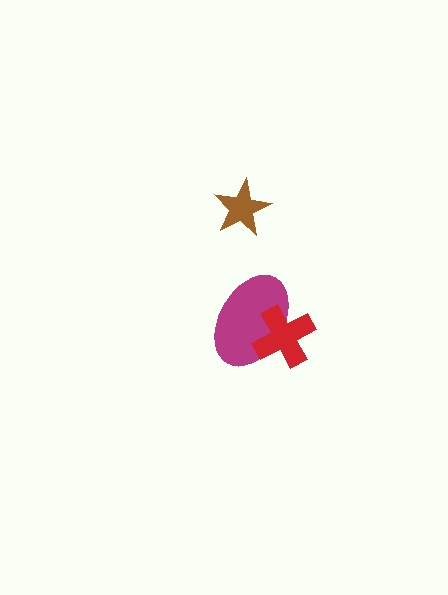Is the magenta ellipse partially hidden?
Yes, it is partially covered by another shape.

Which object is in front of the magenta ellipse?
The red cross is in front of the magenta ellipse.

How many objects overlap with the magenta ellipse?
1 object overlaps with the magenta ellipse.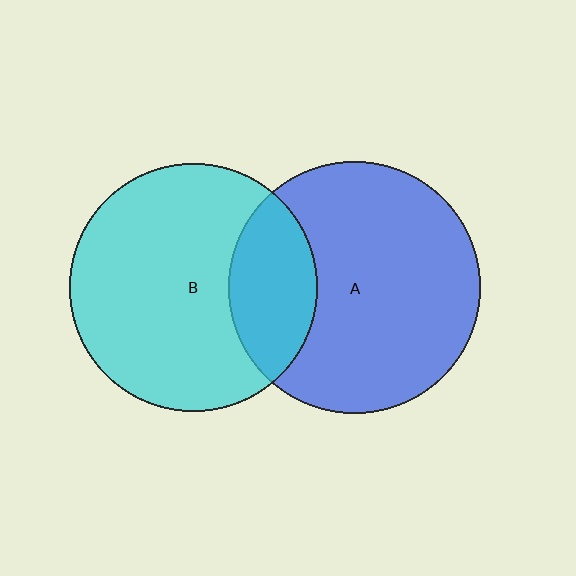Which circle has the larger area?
Circle A (blue).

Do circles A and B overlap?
Yes.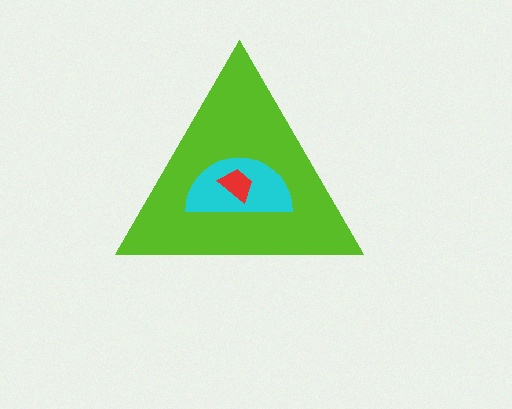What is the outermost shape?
The lime triangle.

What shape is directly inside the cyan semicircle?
The red trapezoid.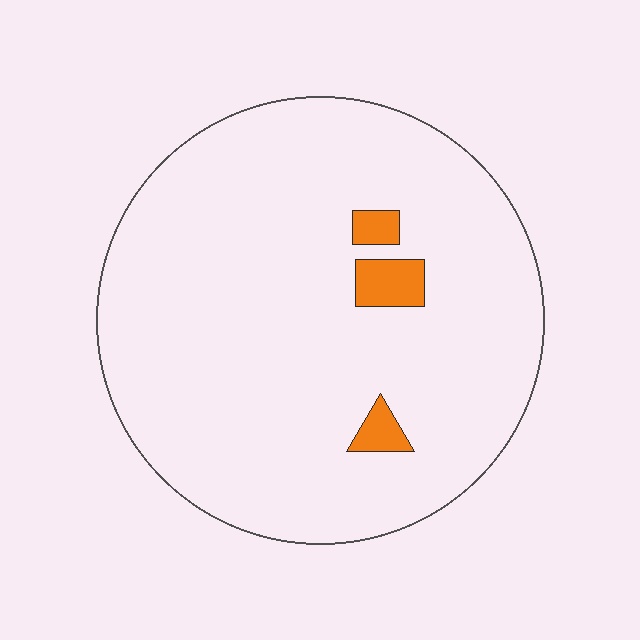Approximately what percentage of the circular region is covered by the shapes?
Approximately 5%.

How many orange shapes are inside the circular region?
3.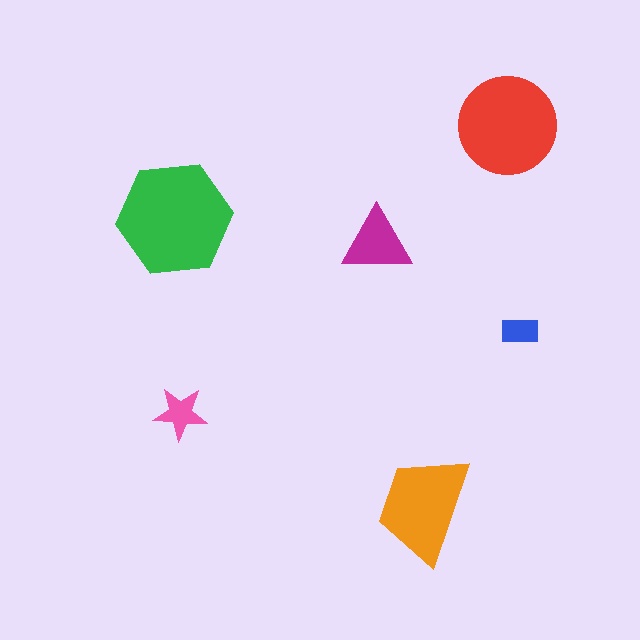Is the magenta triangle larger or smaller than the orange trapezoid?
Smaller.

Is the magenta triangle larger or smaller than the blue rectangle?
Larger.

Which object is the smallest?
The blue rectangle.